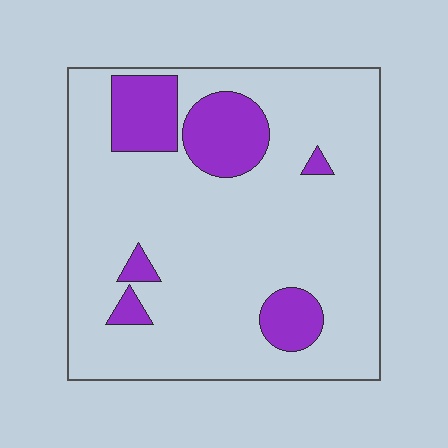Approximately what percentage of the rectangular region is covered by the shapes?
Approximately 15%.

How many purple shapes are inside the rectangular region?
6.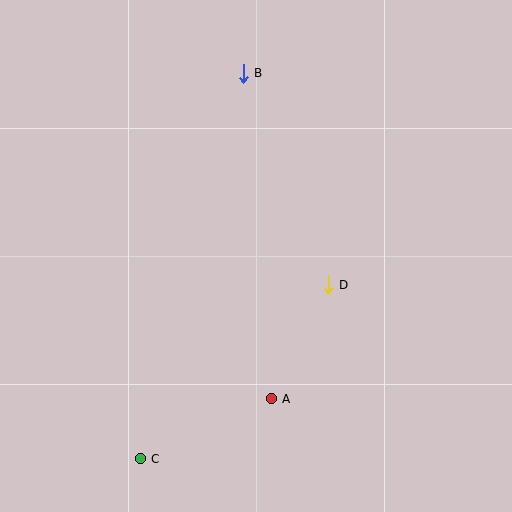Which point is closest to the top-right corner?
Point B is closest to the top-right corner.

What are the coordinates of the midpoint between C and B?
The midpoint between C and B is at (192, 266).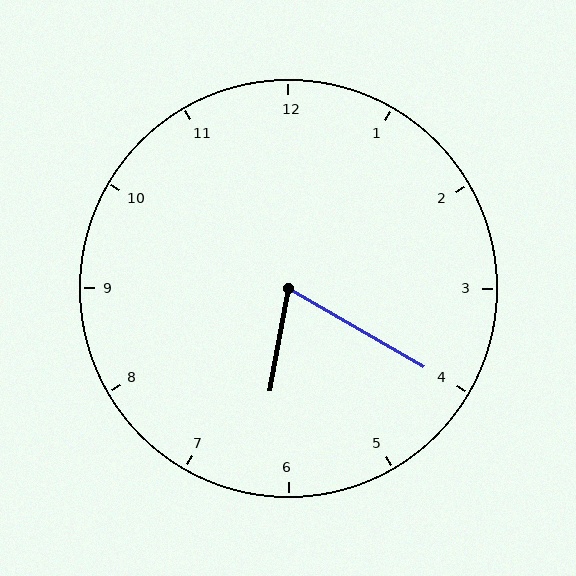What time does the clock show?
6:20.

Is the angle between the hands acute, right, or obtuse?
It is acute.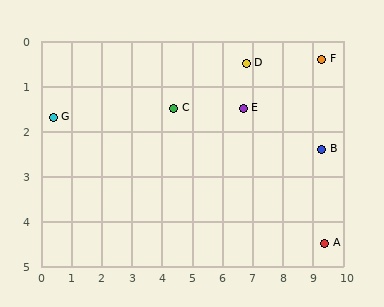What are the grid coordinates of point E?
Point E is at approximately (6.7, 1.5).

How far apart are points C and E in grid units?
Points C and E are about 2.3 grid units apart.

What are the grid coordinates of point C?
Point C is at approximately (4.4, 1.5).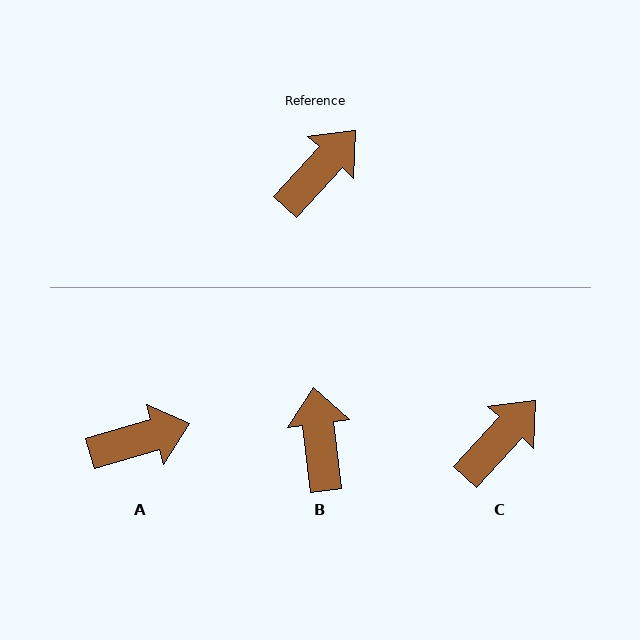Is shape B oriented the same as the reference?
No, it is off by about 50 degrees.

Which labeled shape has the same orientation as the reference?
C.